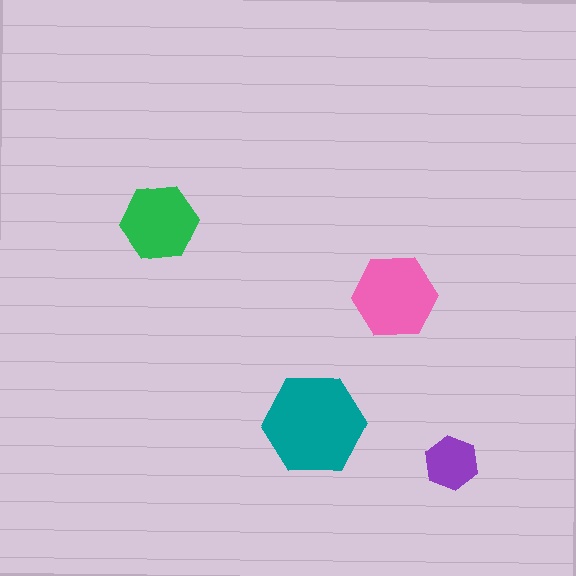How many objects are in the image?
There are 4 objects in the image.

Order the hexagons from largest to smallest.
the teal one, the pink one, the green one, the purple one.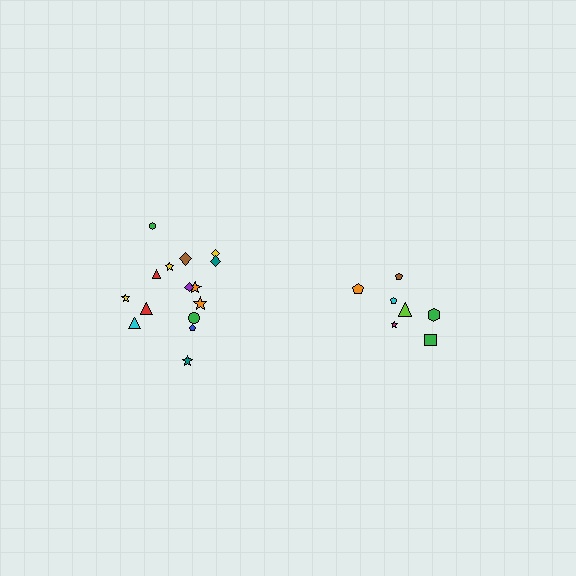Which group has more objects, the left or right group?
The left group.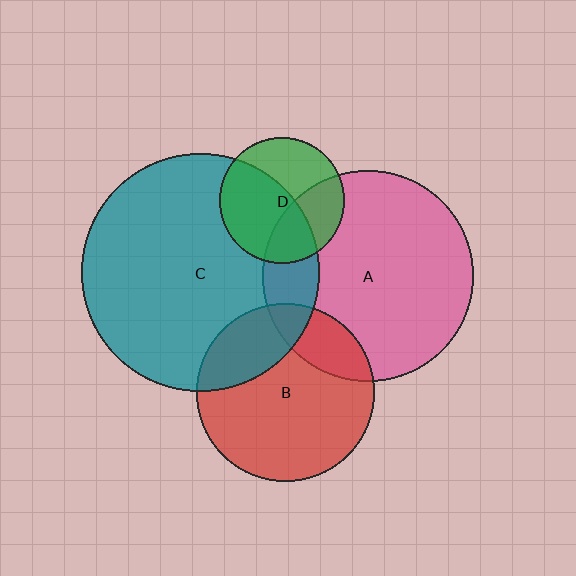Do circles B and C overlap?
Yes.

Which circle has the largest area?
Circle C (teal).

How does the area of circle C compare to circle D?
Approximately 3.6 times.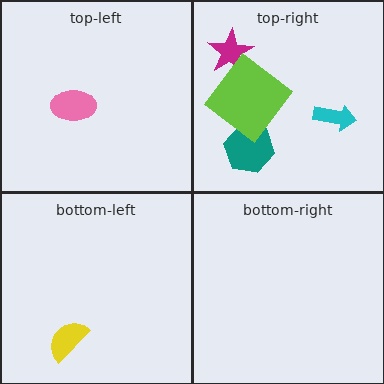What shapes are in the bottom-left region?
The yellow semicircle.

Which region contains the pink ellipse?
The top-left region.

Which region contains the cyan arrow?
The top-right region.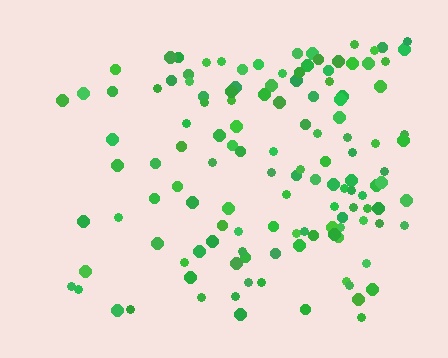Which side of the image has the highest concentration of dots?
The right.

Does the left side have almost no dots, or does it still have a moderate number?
Still a moderate number, just noticeably fewer than the right.